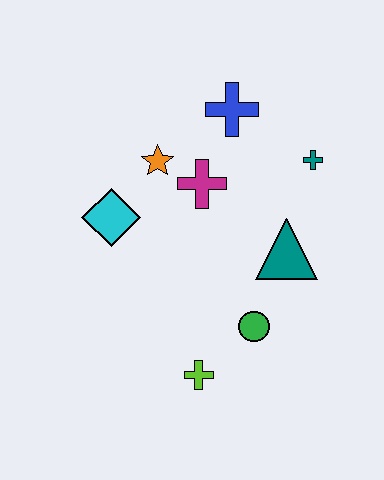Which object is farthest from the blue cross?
The lime cross is farthest from the blue cross.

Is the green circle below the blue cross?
Yes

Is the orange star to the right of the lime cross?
No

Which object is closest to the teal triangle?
The green circle is closest to the teal triangle.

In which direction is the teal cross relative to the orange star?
The teal cross is to the right of the orange star.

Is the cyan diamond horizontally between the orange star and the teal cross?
No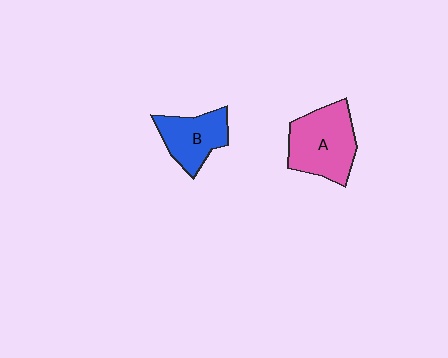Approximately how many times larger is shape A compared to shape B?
Approximately 1.4 times.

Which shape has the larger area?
Shape A (pink).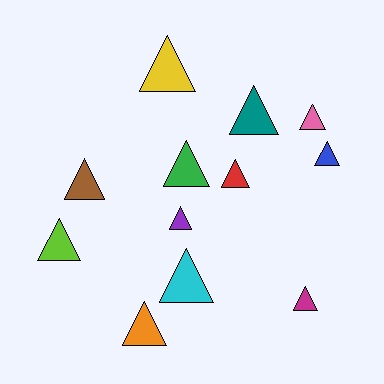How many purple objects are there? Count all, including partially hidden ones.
There is 1 purple object.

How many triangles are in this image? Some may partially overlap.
There are 12 triangles.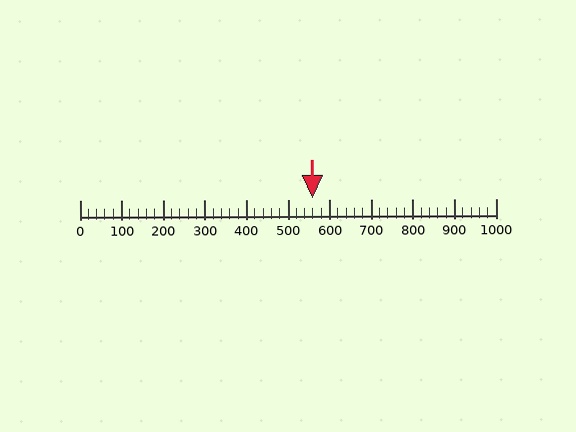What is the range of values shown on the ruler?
The ruler shows values from 0 to 1000.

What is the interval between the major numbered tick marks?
The major tick marks are spaced 100 units apart.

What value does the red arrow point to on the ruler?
The red arrow points to approximately 560.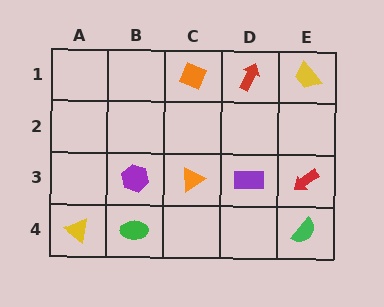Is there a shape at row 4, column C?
No, that cell is empty.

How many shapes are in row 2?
0 shapes.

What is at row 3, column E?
A red arrow.